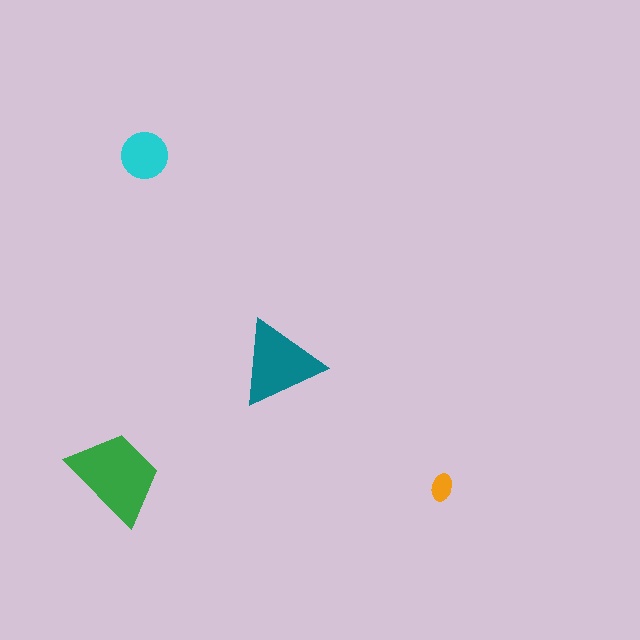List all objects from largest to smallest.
The green trapezoid, the teal triangle, the cyan circle, the orange ellipse.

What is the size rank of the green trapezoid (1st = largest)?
1st.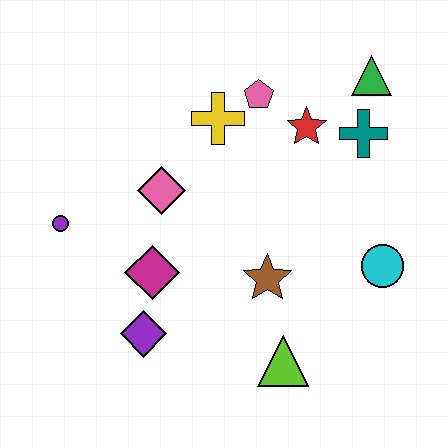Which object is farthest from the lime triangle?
The green triangle is farthest from the lime triangle.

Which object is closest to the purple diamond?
The magenta diamond is closest to the purple diamond.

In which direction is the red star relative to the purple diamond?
The red star is above the purple diamond.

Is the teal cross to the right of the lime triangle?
Yes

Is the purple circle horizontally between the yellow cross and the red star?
No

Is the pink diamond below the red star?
Yes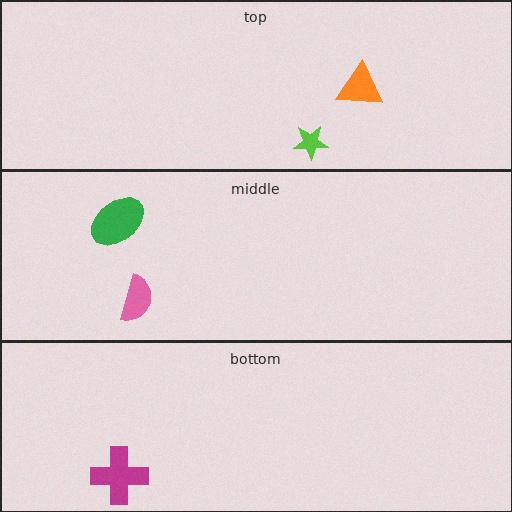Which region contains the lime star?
The top region.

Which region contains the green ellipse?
The middle region.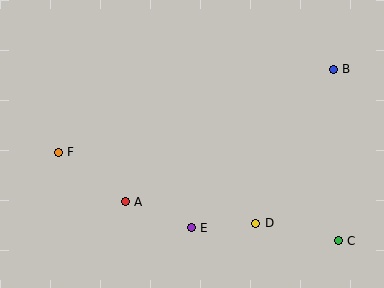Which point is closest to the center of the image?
Point E at (191, 228) is closest to the center.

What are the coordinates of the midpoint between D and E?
The midpoint between D and E is at (223, 225).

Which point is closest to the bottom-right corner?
Point C is closest to the bottom-right corner.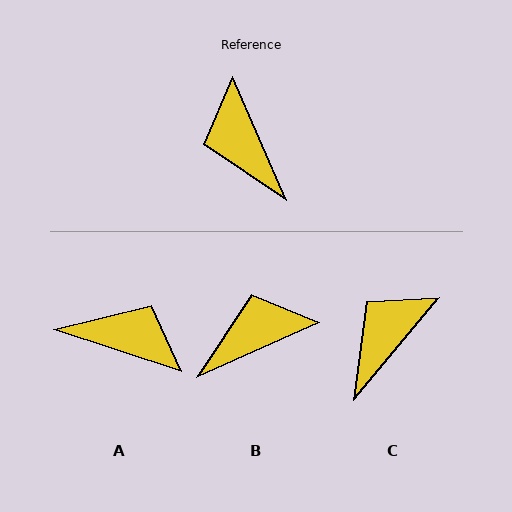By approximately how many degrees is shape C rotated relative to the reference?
Approximately 63 degrees clockwise.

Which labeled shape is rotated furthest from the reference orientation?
A, about 132 degrees away.